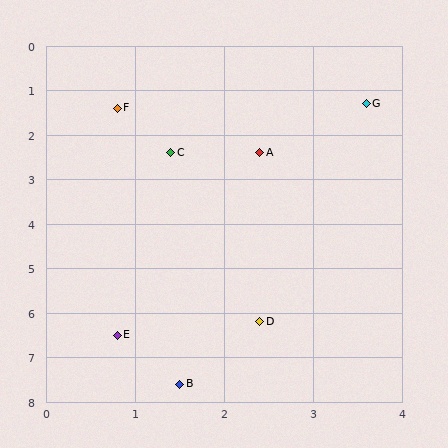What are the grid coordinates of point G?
Point G is at approximately (3.6, 1.3).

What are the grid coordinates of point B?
Point B is at approximately (1.5, 7.6).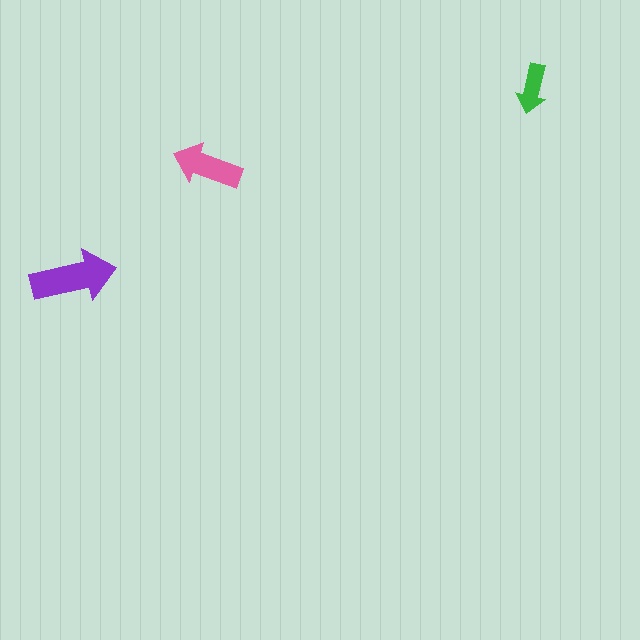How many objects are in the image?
There are 3 objects in the image.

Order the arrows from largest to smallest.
the purple one, the pink one, the green one.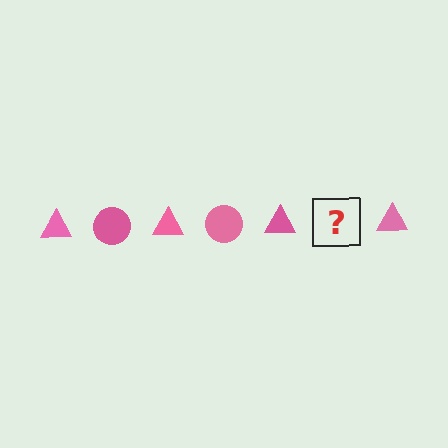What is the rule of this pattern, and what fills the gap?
The rule is that the pattern cycles through triangle, circle shapes in pink. The gap should be filled with a pink circle.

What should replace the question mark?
The question mark should be replaced with a pink circle.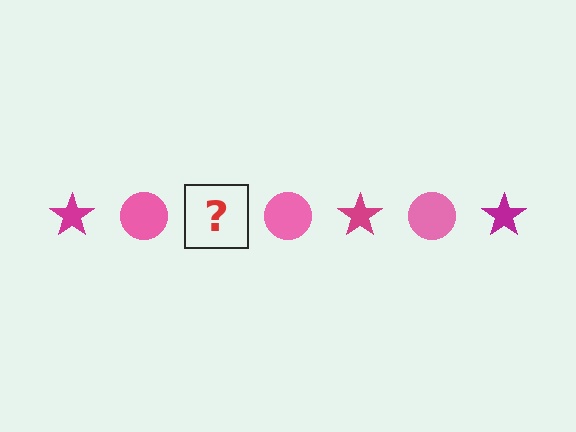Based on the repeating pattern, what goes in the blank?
The blank should be a magenta star.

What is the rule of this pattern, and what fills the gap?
The rule is that the pattern alternates between magenta star and pink circle. The gap should be filled with a magenta star.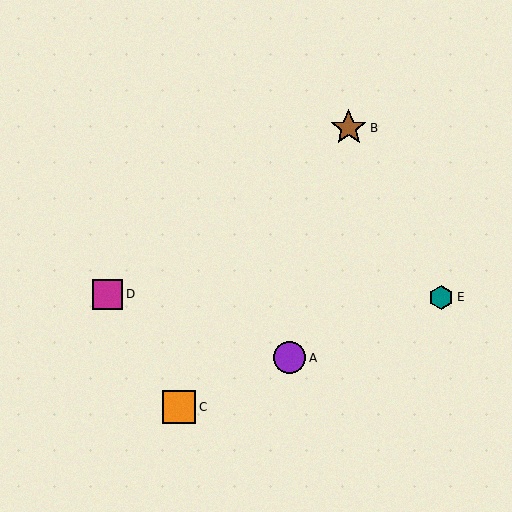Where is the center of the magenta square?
The center of the magenta square is at (108, 295).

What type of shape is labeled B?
Shape B is a brown star.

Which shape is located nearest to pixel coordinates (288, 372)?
The purple circle (labeled A) at (290, 358) is nearest to that location.